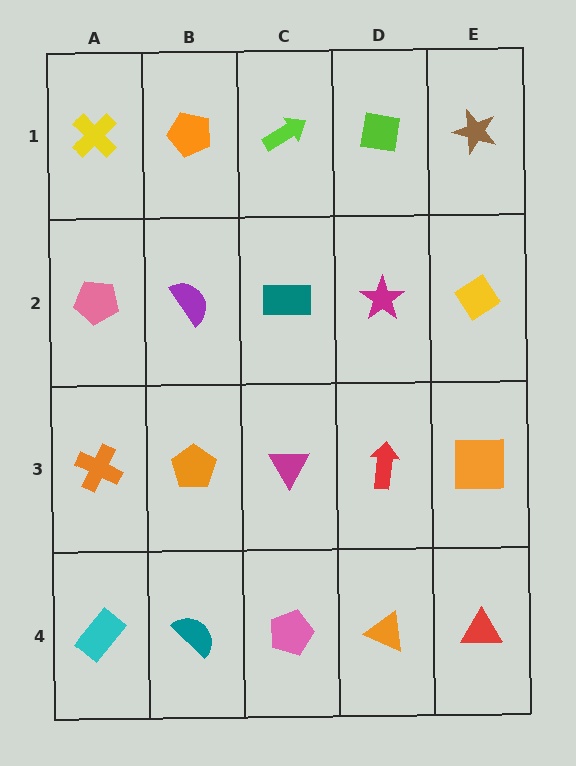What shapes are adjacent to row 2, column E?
A brown star (row 1, column E), an orange square (row 3, column E), a magenta star (row 2, column D).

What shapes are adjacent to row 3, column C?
A teal rectangle (row 2, column C), a pink pentagon (row 4, column C), an orange pentagon (row 3, column B), a red arrow (row 3, column D).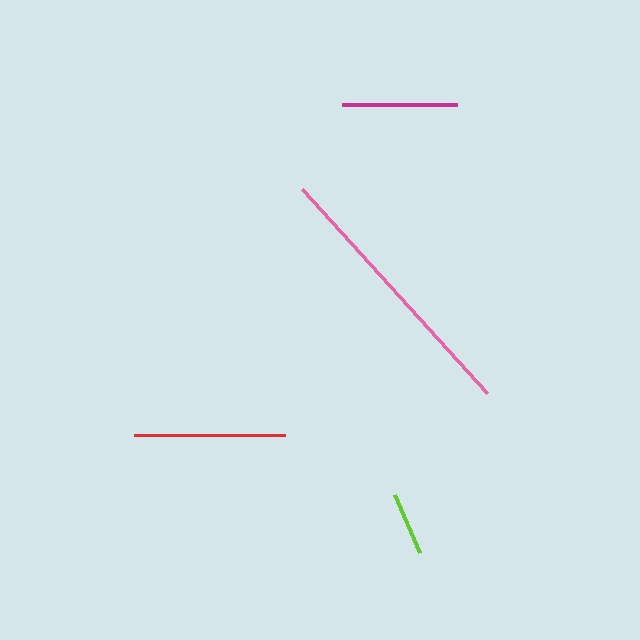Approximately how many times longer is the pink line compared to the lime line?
The pink line is approximately 4.3 times the length of the lime line.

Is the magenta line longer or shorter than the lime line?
The magenta line is longer than the lime line.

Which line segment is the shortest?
The lime line is the shortest at approximately 64 pixels.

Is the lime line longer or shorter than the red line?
The red line is longer than the lime line.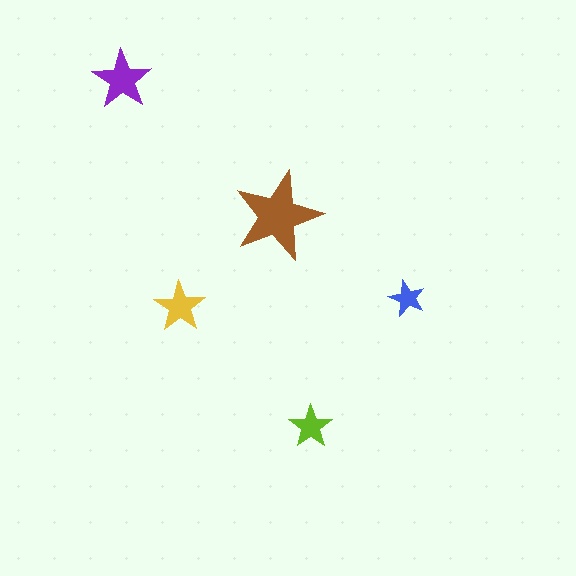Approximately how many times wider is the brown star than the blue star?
About 2.5 times wider.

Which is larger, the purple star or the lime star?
The purple one.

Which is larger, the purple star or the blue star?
The purple one.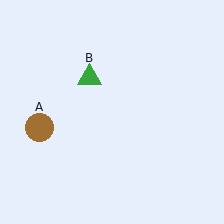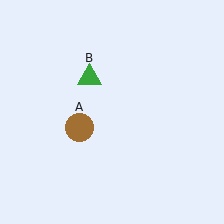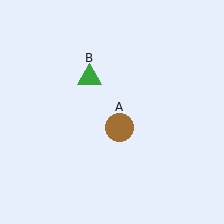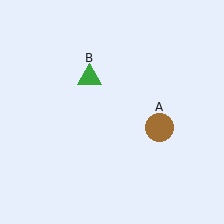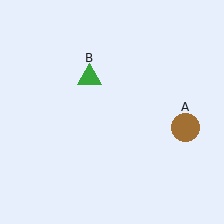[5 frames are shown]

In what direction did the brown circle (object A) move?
The brown circle (object A) moved right.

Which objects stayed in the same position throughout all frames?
Green triangle (object B) remained stationary.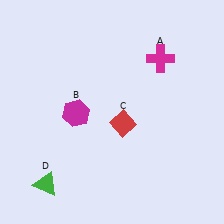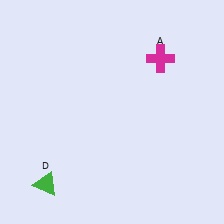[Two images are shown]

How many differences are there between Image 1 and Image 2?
There are 2 differences between the two images.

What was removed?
The magenta hexagon (B), the red diamond (C) were removed in Image 2.